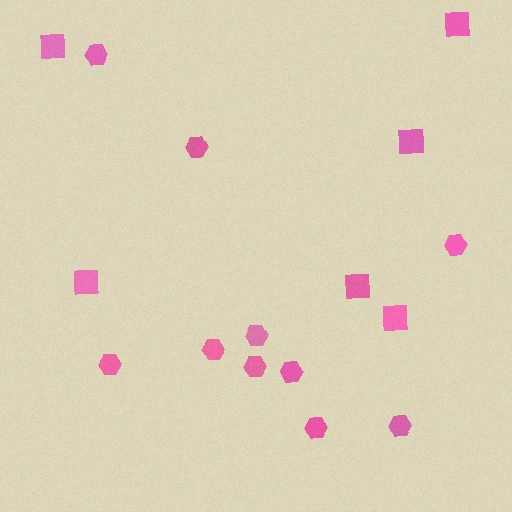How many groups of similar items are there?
There are 2 groups: one group of hexagons (10) and one group of squares (6).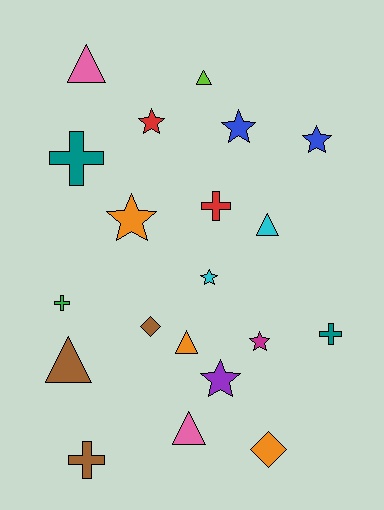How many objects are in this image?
There are 20 objects.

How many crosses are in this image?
There are 5 crosses.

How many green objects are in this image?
There is 1 green object.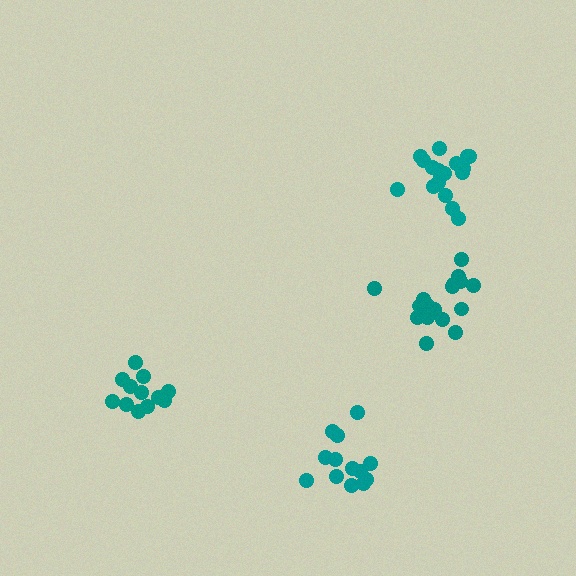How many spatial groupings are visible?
There are 4 spatial groupings.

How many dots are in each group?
Group 1: 13 dots, Group 2: 18 dots, Group 3: 12 dots, Group 4: 17 dots (60 total).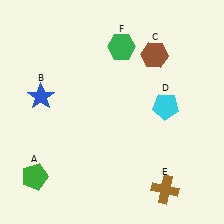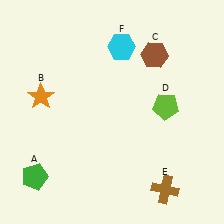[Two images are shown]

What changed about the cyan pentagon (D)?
In Image 1, D is cyan. In Image 2, it changed to lime.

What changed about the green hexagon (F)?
In Image 1, F is green. In Image 2, it changed to cyan.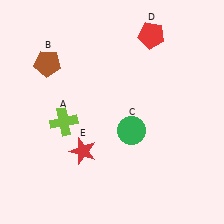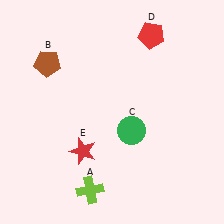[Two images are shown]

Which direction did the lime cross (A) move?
The lime cross (A) moved down.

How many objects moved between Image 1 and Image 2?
1 object moved between the two images.